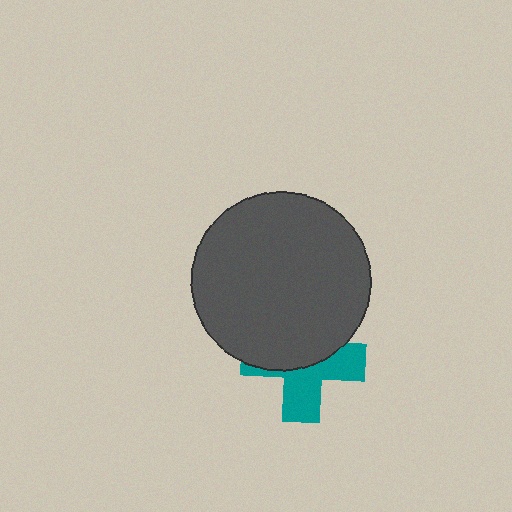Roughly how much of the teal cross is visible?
About half of it is visible (roughly 47%).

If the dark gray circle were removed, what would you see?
You would see the complete teal cross.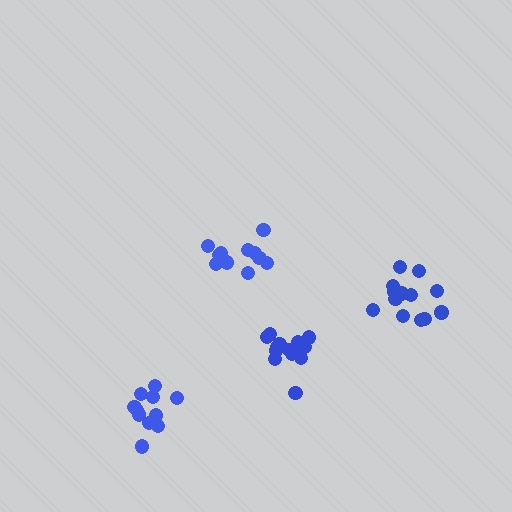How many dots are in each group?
Group 1: 13 dots, Group 2: 11 dots, Group 3: 14 dots, Group 4: 11 dots (49 total).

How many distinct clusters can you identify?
There are 4 distinct clusters.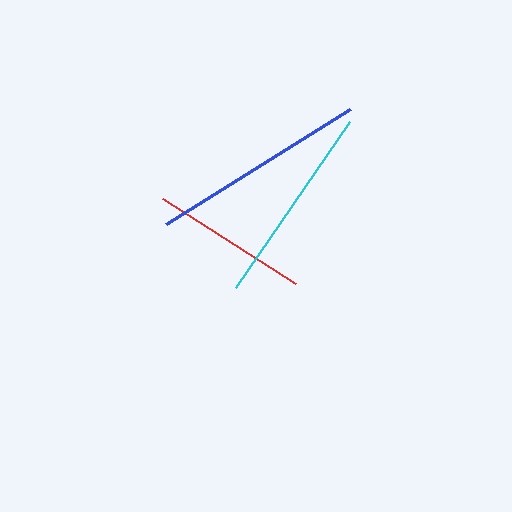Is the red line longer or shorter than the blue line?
The blue line is longer than the red line.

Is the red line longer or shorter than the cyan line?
The cyan line is longer than the red line.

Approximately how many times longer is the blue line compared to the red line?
The blue line is approximately 1.4 times the length of the red line.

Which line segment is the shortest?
The red line is the shortest at approximately 158 pixels.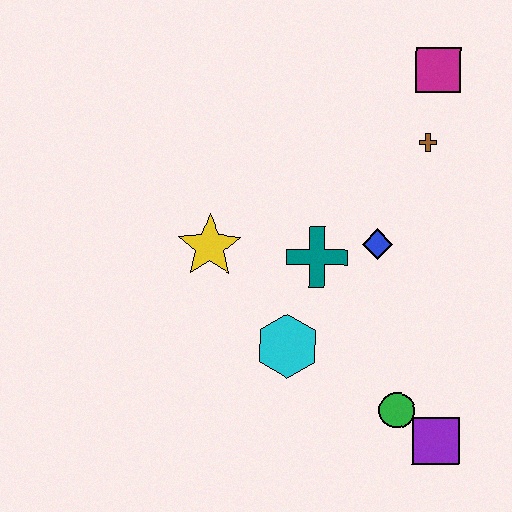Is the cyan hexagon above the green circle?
Yes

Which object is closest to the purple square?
The green circle is closest to the purple square.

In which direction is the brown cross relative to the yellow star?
The brown cross is to the right of the yellow star.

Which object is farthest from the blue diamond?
The purple square is farthest from the blue diamond.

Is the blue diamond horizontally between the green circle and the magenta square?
No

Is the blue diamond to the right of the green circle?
No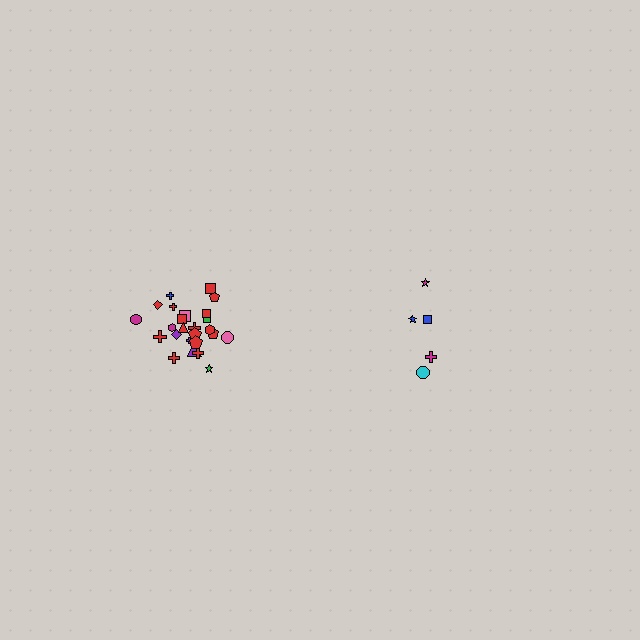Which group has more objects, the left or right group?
The left group.